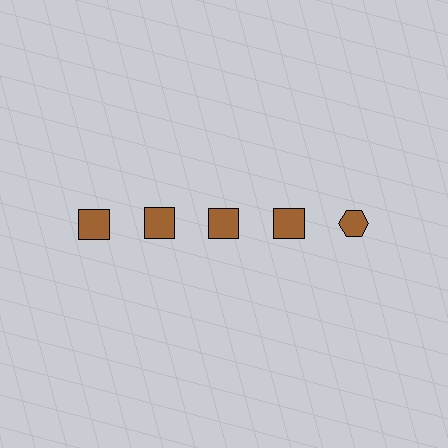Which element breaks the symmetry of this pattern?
The brown hexagon in the top row, rightmost column breaks the symmetry. All other shapes are brown squares.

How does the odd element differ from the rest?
It has a different shape: hexagon instead of square.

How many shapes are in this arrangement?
There are 5 shapes arranged in a grid pattern.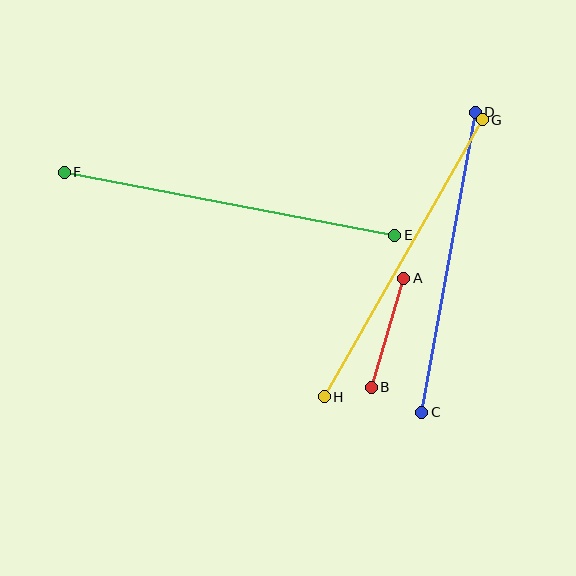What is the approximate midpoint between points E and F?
The midpoint is at approximately (230, 204) pixels.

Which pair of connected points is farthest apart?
Points E and F are farthest apart.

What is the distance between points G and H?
The distance is approximately 319 pixels.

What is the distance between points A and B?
The distance is approximately 114 pixels.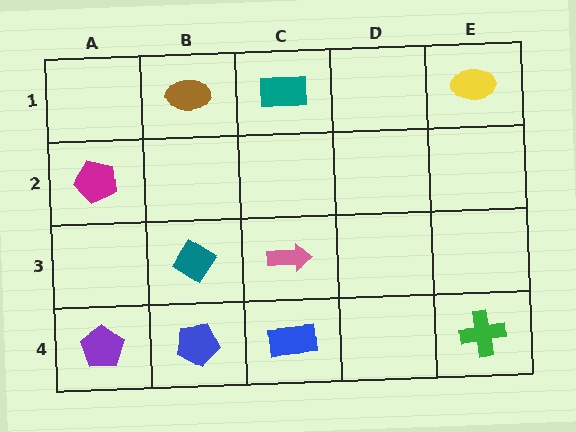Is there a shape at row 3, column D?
No, that cell is empty.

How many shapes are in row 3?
2 shapes.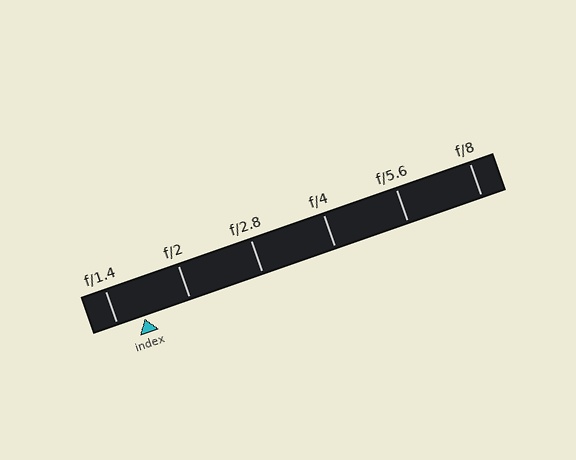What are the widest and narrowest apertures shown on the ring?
The widest aperture shown is f/1.4 and the narrowest is f/8.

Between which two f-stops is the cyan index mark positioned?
The index mark is between f/1.4 and f/2.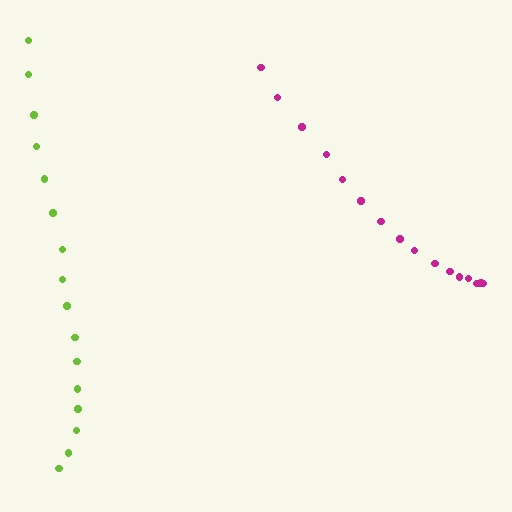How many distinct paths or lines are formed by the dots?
There are 2 distinct paths.